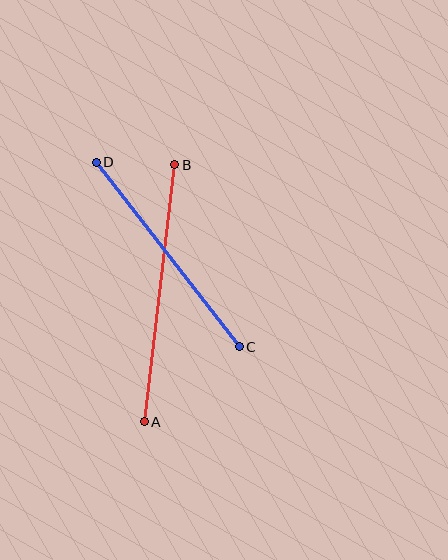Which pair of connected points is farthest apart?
Points A and B are farthest apart.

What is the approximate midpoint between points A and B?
The midpoint is at approximately (160, 293) pixels.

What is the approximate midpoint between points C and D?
The midpoint is at approximately (168, 254) pixels.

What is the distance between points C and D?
The distance is approximately 233 pixels.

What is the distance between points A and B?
The distance is approximately 259 pixels.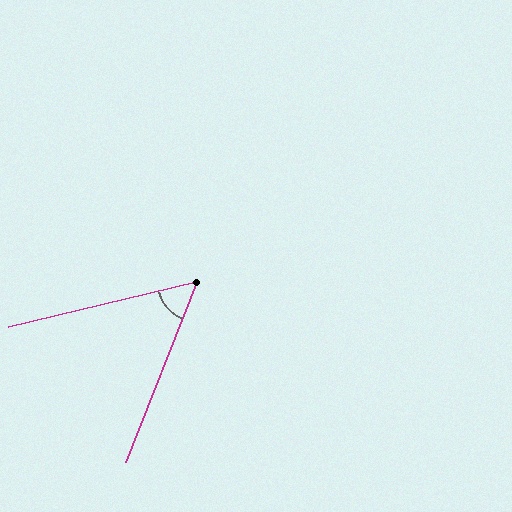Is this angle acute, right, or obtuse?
It is acute.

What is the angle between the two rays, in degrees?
Approximately 55 degrees.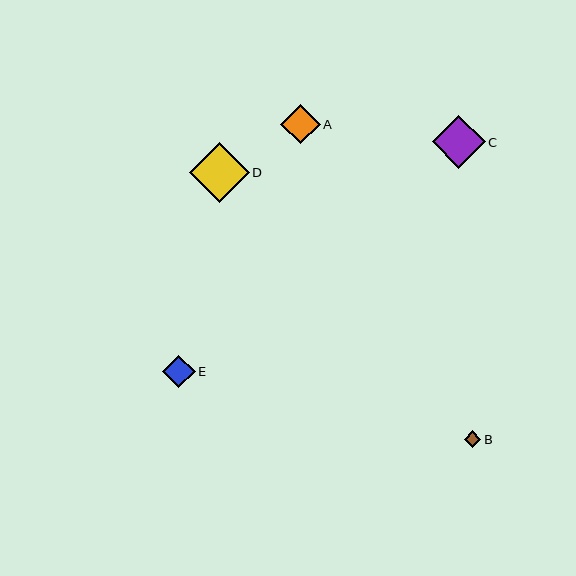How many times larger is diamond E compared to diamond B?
Diamond E is approximately 2.0 times the size of diamond B.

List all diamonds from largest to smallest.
From largest to smallest: D, C, A, E, B.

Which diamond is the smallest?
Diamond B is the smallest with a size of approximately 16 pixels.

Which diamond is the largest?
Diamond D is the largest with a size of approximately 60 pixels.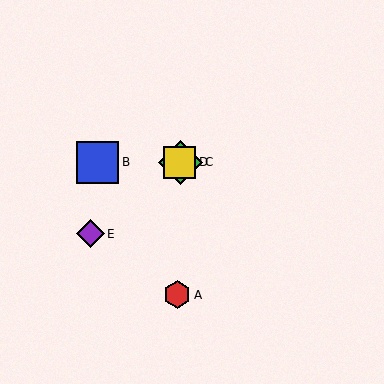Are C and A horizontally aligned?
No, C is at y≈162 and A is at y≈295.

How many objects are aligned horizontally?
3 objects (B, C, D) are aligned horizontally.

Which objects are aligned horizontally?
Objects B, C, D are aligned horizontally.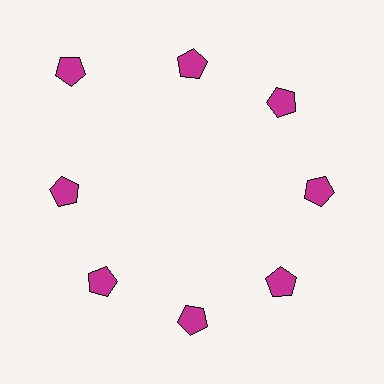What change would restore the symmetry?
The symmetry would be restored by moving it inward, back onto the ring so that all 8 pentagons sit at equal angles and equal distance from the center.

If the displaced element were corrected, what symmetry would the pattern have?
It would have 8-fold rotational symmetry — the pattern would map onto itself every 45 degrees.